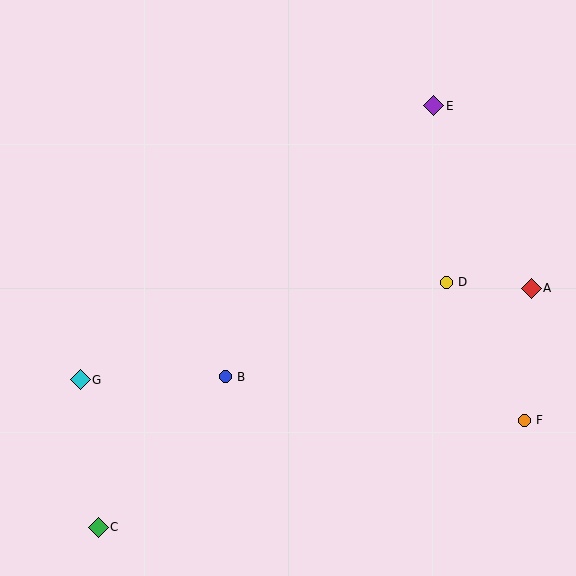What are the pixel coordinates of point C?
Point C is at (98, 527).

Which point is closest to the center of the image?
Point B at (225, 377) is closest to the center.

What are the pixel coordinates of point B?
Point B is at (225, 377).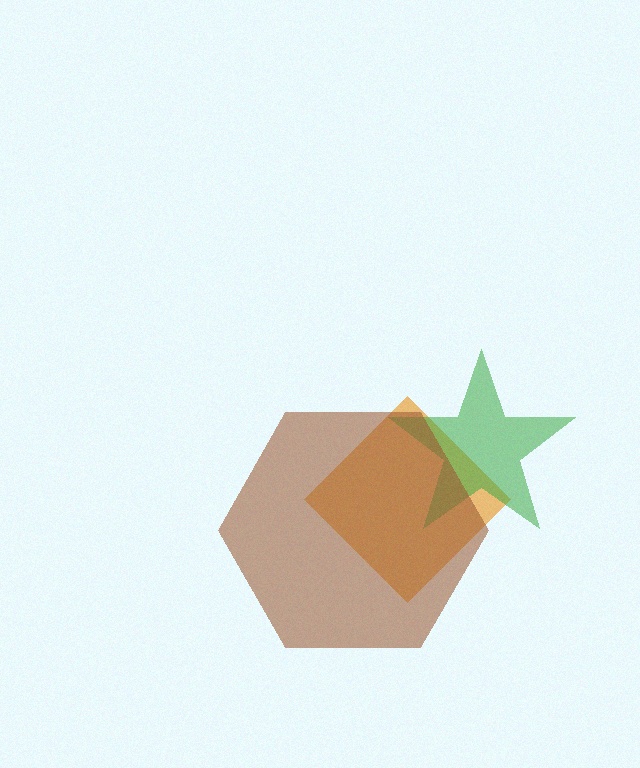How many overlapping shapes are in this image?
There are 3 overlapping shapes in the image.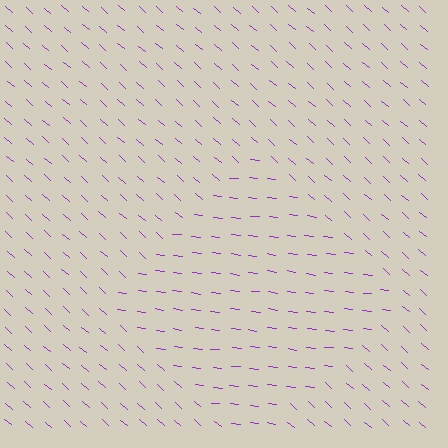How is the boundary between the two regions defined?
The boundary is defined purely by a change in line orientation (approximately 35 degrees difference). All lines are the same color and thickness.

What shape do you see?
I see a diamond.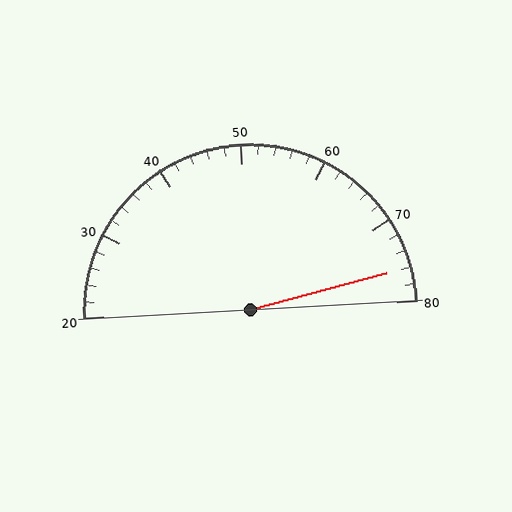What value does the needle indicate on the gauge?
The needle indicates approximately 76.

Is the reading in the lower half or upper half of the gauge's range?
The reading is in the upper half of the range (20 to 80).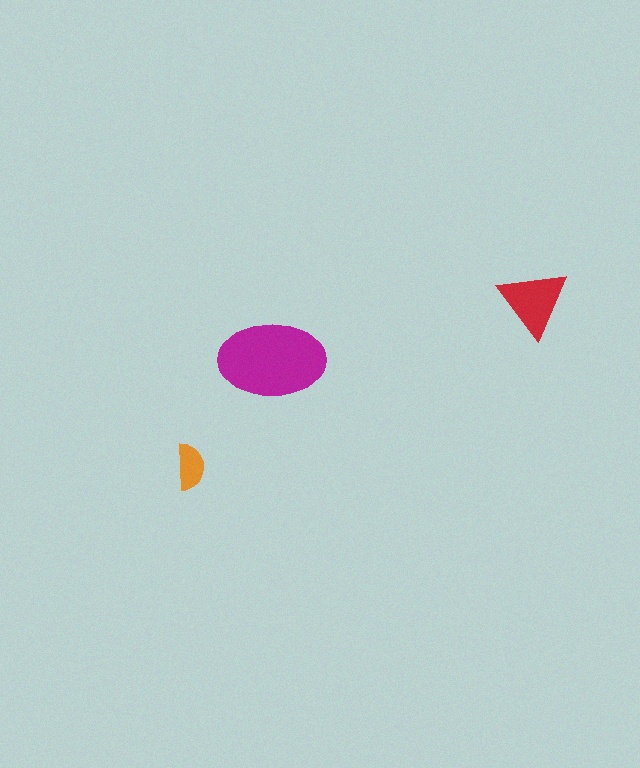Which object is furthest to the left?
The orange semicircle is leftmost.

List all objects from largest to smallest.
The magenta ellipse, the red triangle, the orange semicircle.